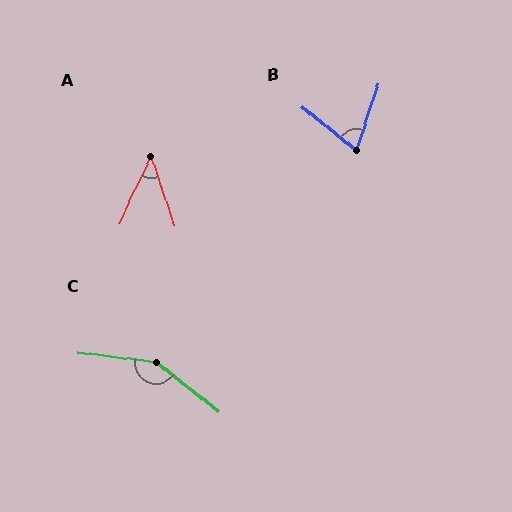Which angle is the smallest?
A, at approximately 44 degrees.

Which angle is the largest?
C, at approximately 149 degrees.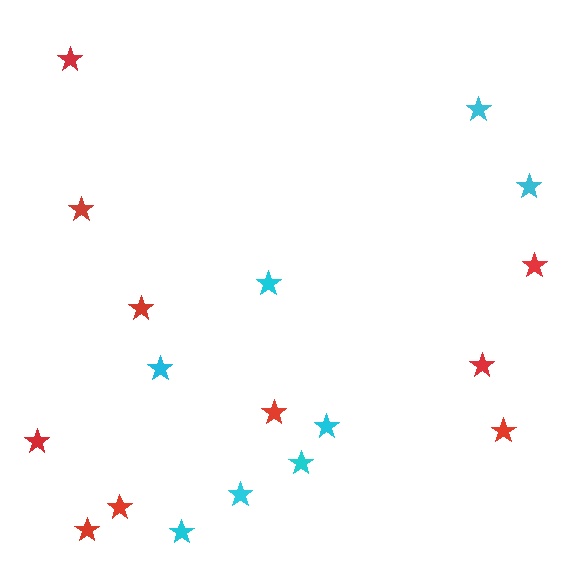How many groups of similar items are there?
There are 2 groups: one group of cyan stars (8) and one group of red stars (10).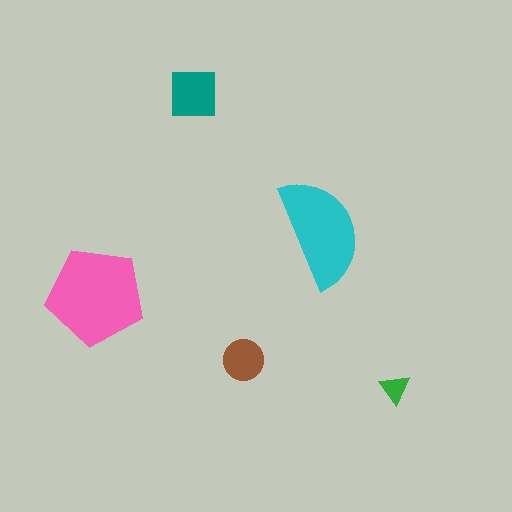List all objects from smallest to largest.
The green triangle, the brown circle, the teal square, the cyan semicircle, the pink pentagon.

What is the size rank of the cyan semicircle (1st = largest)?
2nd.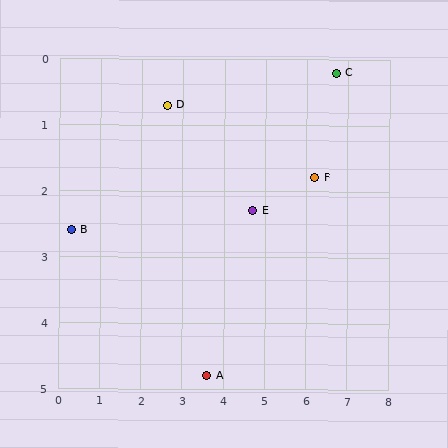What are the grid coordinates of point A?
Point A is at approximately (3.6, 4.8).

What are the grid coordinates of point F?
Point F is at approximately (6.2, 1.8).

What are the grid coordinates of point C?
Point C is at approximately (6.7, 0.2).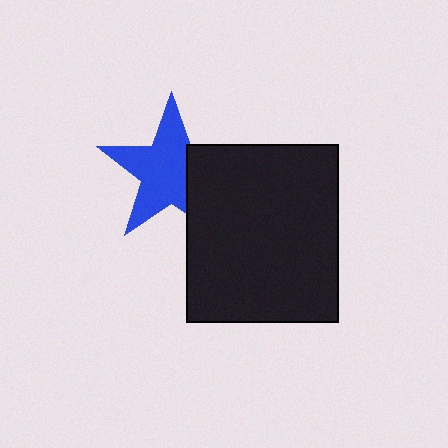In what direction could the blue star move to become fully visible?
The blue star could move left. That would shift it out from behind the black rectangle entirely.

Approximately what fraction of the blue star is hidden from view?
Roughly 32% of the blue star is hidden behind the black rectangle.